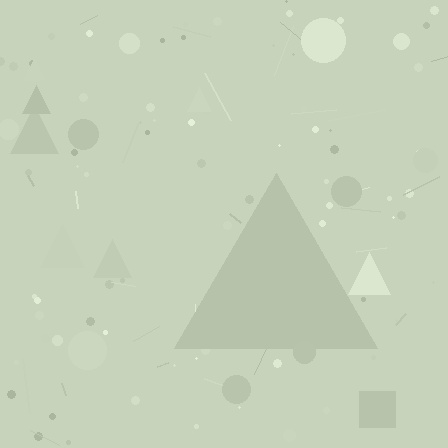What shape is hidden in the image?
A triangle is hidden in the image.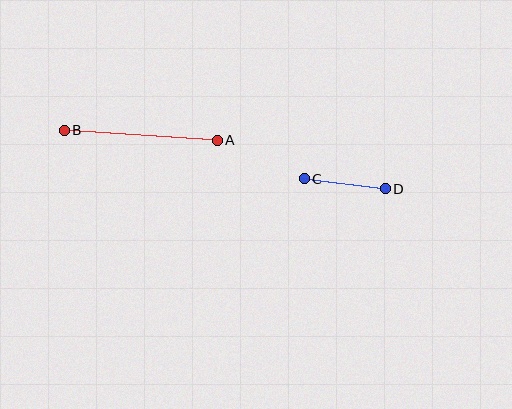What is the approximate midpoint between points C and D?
The midpoint is at approximately (345, 184) pixels.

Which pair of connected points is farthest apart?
Points A and B are farthest apart.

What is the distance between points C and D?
The distance is approximately 82 pixels.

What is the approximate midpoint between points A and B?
The midpoint is at approximately (141, 135) pixels.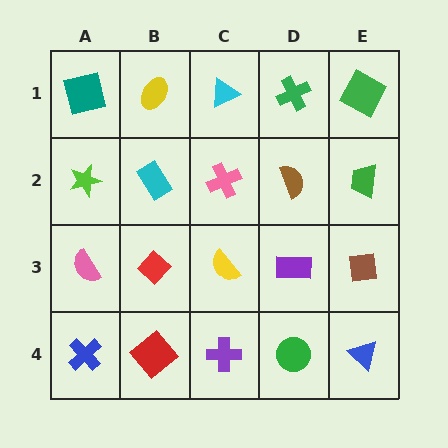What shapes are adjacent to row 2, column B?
A yellow ellipse (row 1, column B), a red diamond (row 3, column B), a lime star (row 2, column A), a pink cross (row 2, column C).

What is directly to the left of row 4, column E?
A green circle.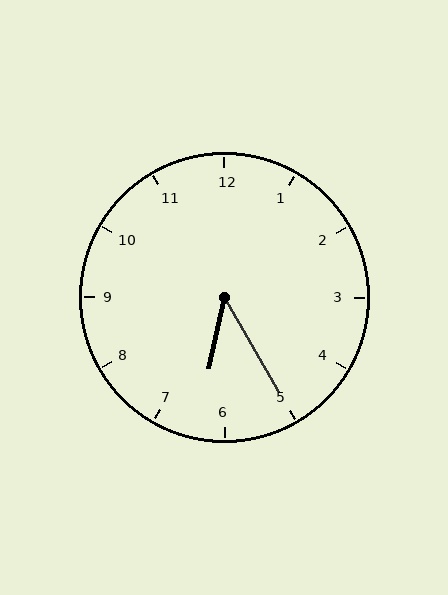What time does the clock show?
6:25.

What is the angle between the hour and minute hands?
Approximately 42 degrees.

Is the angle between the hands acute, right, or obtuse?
It is acute.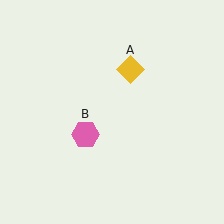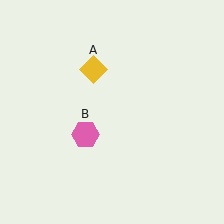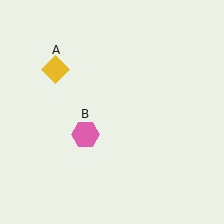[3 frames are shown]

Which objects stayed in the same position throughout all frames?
Pink hexagon (object B) remained stationary.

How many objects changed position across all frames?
1 object changed position: yellow diamond (object A).